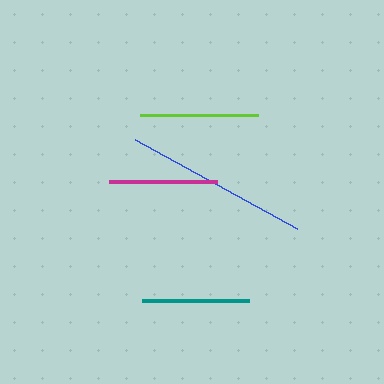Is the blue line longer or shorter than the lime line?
The blue line is longer than the lime line.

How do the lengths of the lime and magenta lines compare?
The lime and magenta lines are approximately the same length.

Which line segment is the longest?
The blue line is the longest at approximately 185 pixels.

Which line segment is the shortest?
The teal line is the shortest at approximately 107 pixels.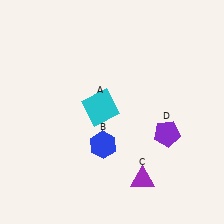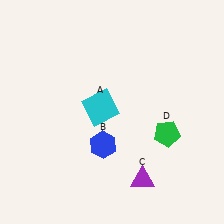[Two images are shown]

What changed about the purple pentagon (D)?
In Image 1, D is purple. In Image 2, it changed to green.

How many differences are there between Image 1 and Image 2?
There is 1 difference between the two images.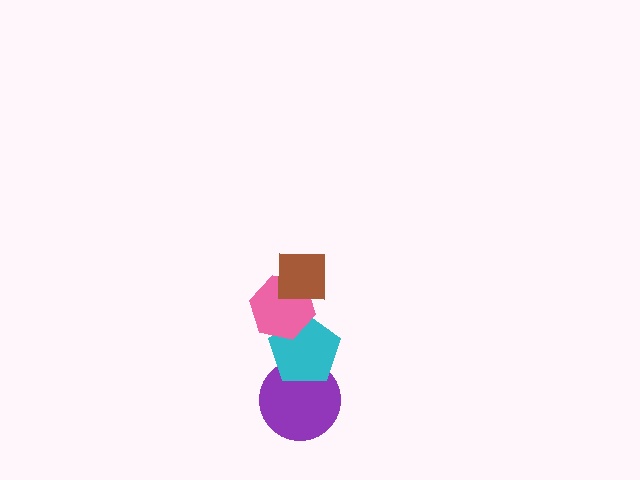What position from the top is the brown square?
The brown square is 1st from the top.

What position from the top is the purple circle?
The purple circle is 4th from the top.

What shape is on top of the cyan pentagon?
The pink hexagon is on top of the cyan pentagon.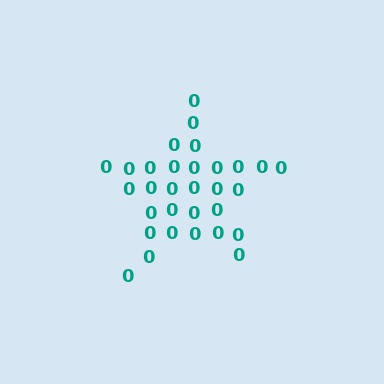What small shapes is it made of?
It is made of small digit 0's.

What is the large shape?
The large shape is a star.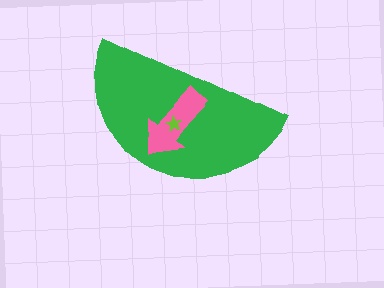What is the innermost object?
The lime star.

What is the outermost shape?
The green semicircle.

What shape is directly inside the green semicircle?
The pink arrow.